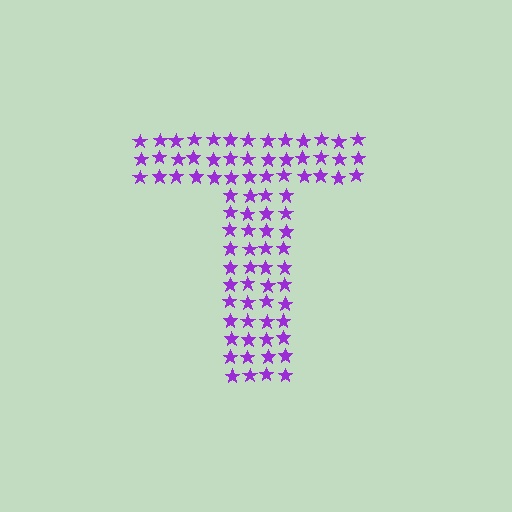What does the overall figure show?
The overall figure shows the letter T.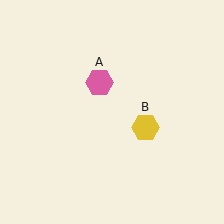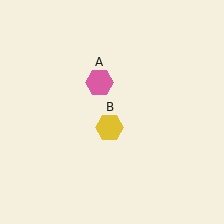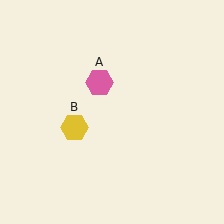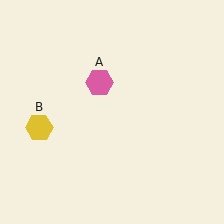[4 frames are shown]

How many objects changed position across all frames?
1 object changed position: yellow hexagon (object B).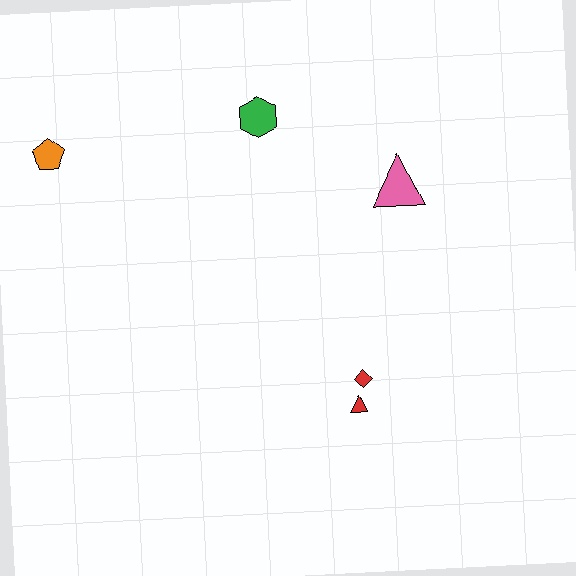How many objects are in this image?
There are 5 objects.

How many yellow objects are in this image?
There are no yellow objects.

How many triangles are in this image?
There are 2 triangles.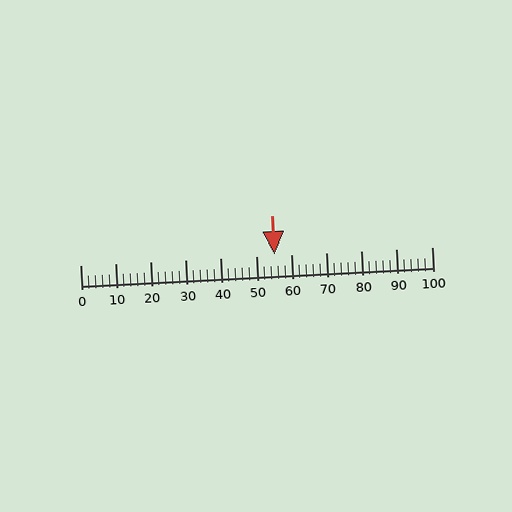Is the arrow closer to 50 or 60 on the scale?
The arrow is closer to 60.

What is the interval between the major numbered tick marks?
The major tick marks are spaced 10 units apart.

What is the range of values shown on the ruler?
The ruler shows values from 0 to 100.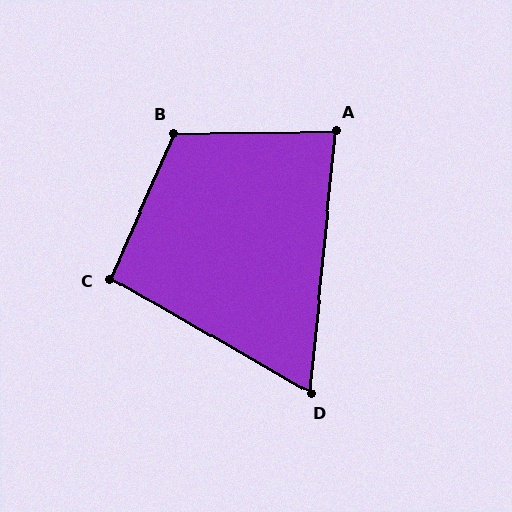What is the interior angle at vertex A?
Approximately 84 degrees (acute).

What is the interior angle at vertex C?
Approximately 96 degrees (obtuse).